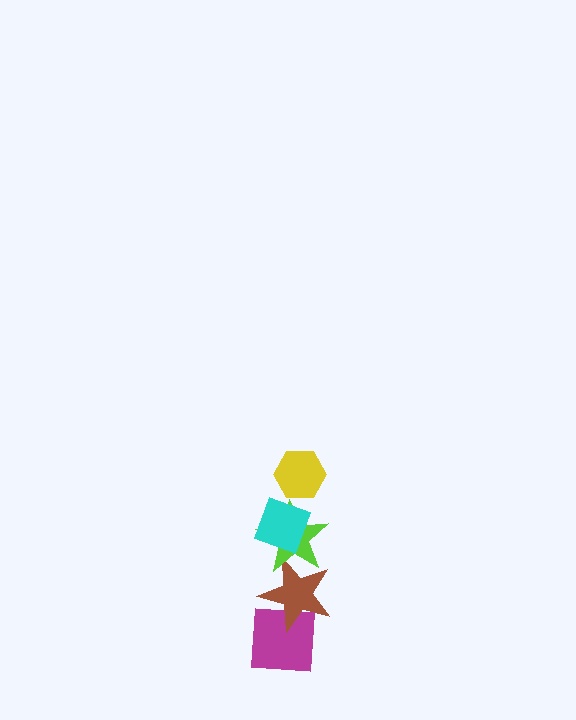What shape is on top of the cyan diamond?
The yellow hexagon is on top of the cyan diamond.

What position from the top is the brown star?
The brown star is 4th from the top.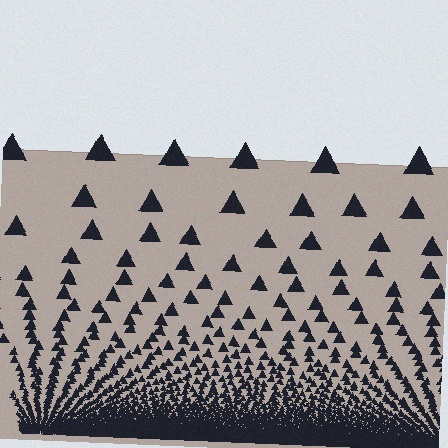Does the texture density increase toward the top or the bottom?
Density increases toward the bottom.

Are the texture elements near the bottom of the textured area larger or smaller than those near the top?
Smaller. The gradient is inverted — elements near the bottom are smaller and denser.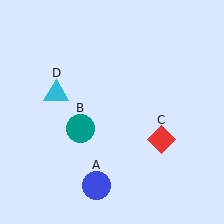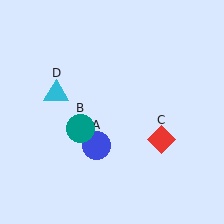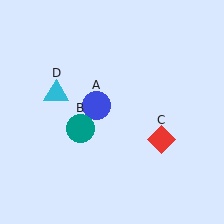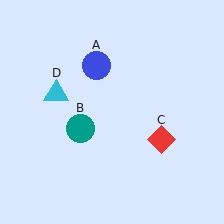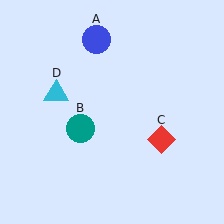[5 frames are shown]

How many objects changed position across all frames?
1 object changed position: blue circle (object A).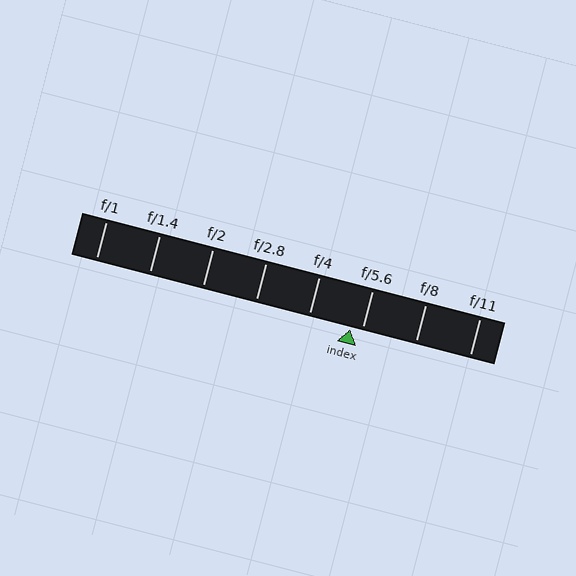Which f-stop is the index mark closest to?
The index mark is closest to f/5.6.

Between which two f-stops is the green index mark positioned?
The index mark is between f/4 and f/5.6.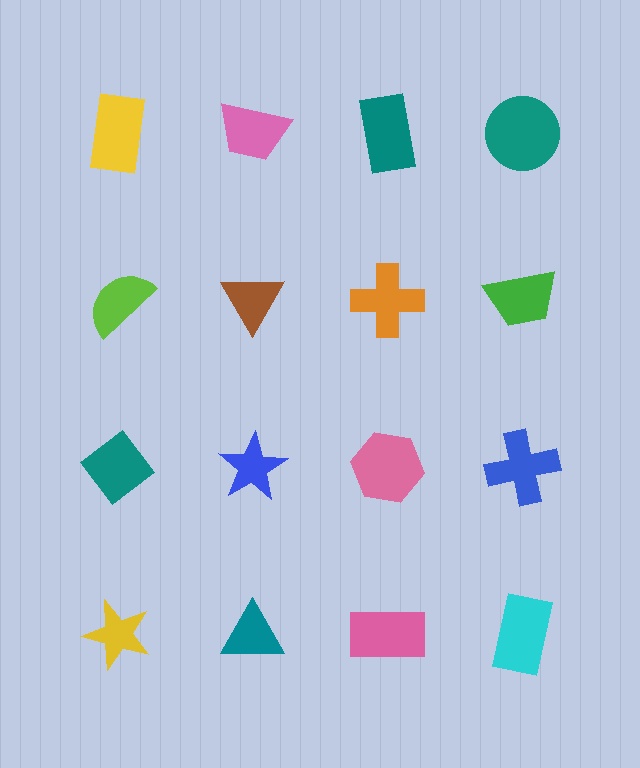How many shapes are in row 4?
4 shapes.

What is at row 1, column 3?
A teal rectangle.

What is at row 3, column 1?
A teal diamond.